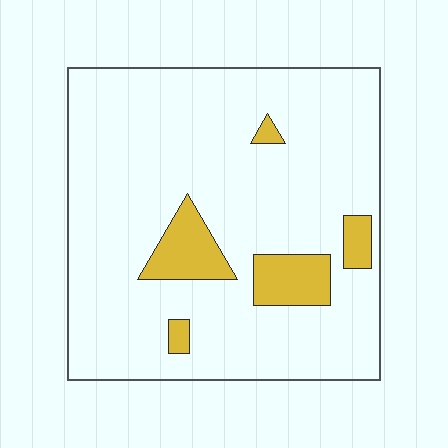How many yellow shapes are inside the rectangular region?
5.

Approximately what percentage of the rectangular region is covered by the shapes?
Approximately 10%.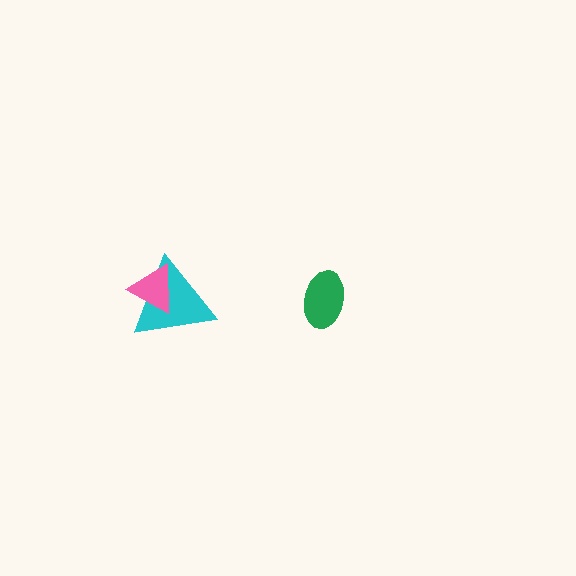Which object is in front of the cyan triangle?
The pink triangle is in front of the cyan triangle.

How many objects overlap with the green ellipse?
0 objects overlap with the green ellipse.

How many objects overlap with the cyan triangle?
1 object overlaps with the cyan triangle.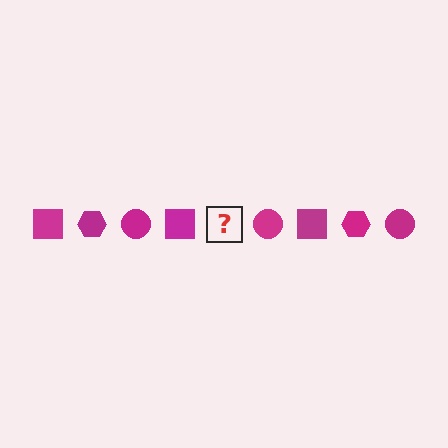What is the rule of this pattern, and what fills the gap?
The rule is that the pattern cycles through square, hexagon, circle shapes in magenta. The gap should be filled with a magenta hexagon.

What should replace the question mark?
The question mark should be replaced with a magenta hexagon.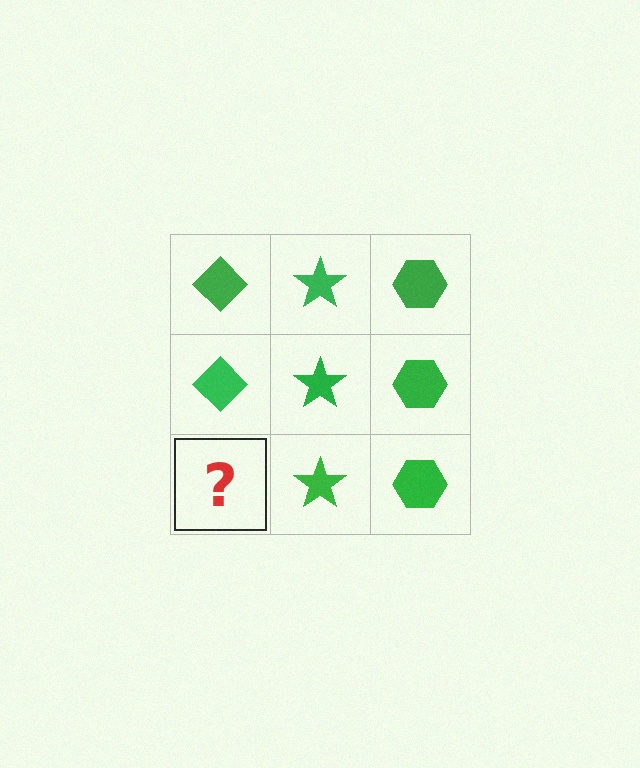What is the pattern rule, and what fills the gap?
The rule is that each column has a consistent shape. The gap should be filled with a green diamond.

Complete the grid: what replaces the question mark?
The question mark should be replaced with a green diamond.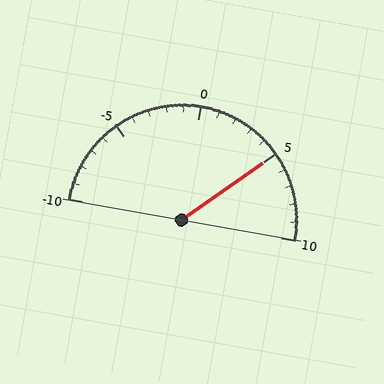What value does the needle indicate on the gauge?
The needle indicates approximately 5.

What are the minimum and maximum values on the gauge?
The gauge ranges from -10 to 10.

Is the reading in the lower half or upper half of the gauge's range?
The reading is in the upper half of the range (-10 to 10).